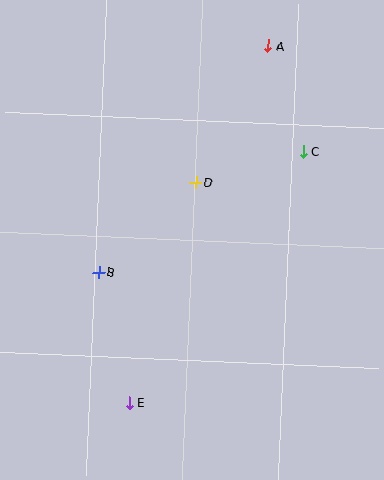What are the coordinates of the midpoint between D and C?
The midpoint between D and C is at (249, 167).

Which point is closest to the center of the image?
Point D at (196, 183) is closest to the center.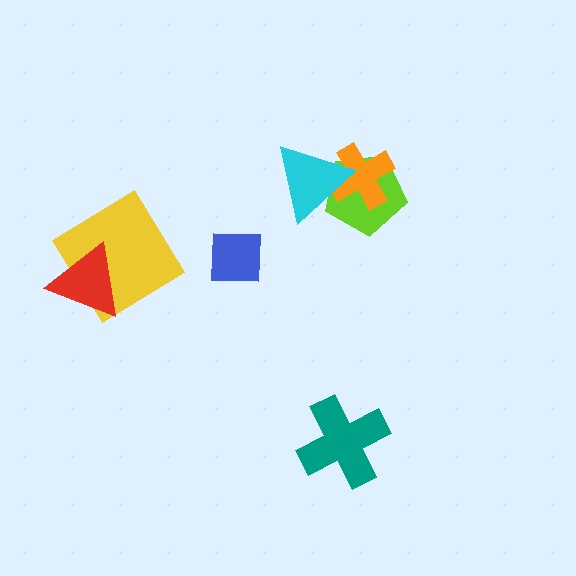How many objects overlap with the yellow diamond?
1 object overlaps with the yellow diamond.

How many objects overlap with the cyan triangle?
2 objects overlap with the cyan triangle.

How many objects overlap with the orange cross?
2 objects overlap with the orange cross.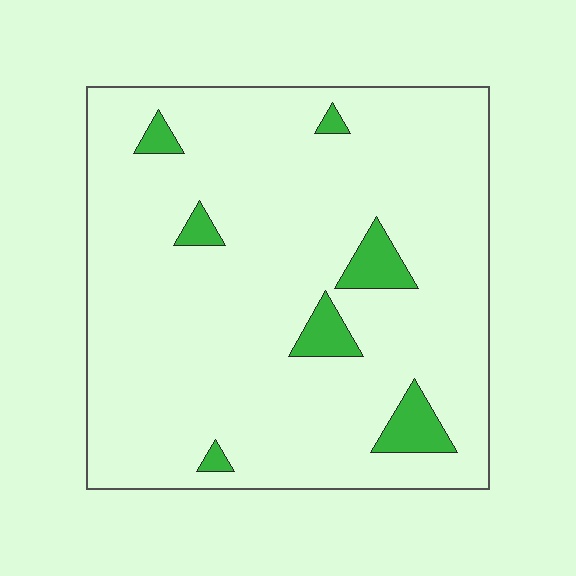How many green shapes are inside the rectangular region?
7.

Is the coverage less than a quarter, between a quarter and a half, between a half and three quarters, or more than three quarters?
Less than a quarter.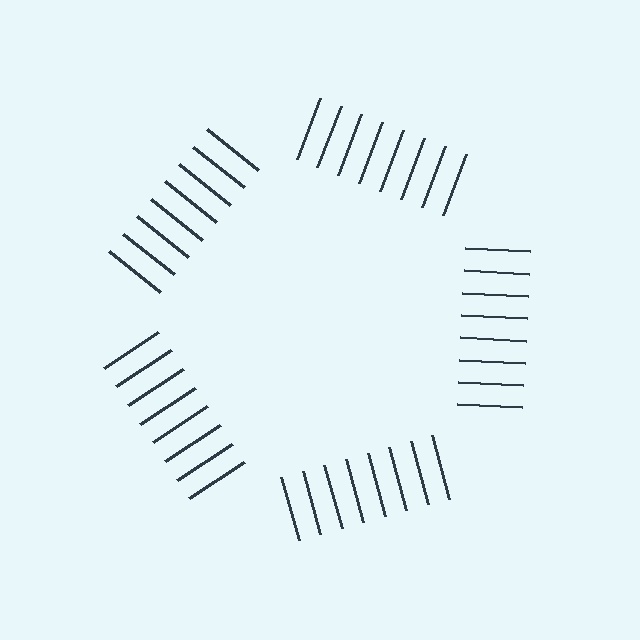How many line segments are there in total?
40 — 8 along each of the 5 edges.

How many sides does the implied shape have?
5 sides — the line-ends trace a pentagon.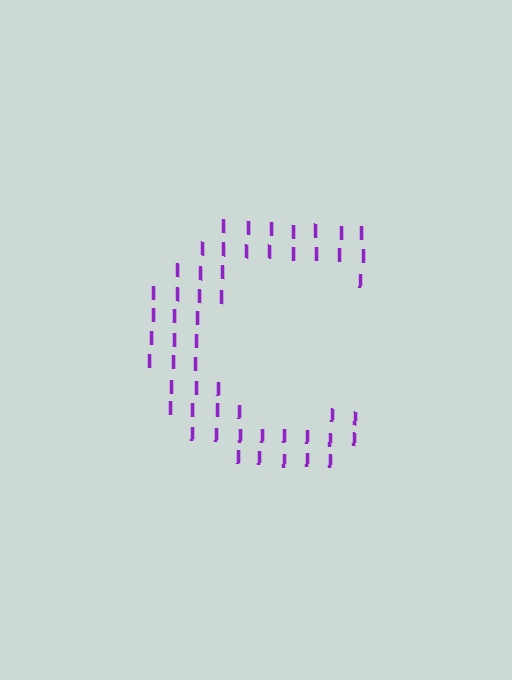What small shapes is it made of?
It is made of small letter I's.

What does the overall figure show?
The overall figure shows the letter C.